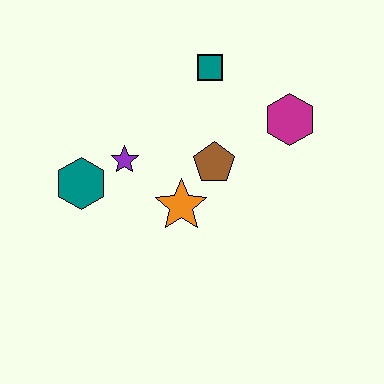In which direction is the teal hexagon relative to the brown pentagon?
The teal hexagon is to the left of the brown pentagon.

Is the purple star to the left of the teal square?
Yes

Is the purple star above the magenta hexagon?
No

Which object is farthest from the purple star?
The magenta hexagon is farthest from the purple star.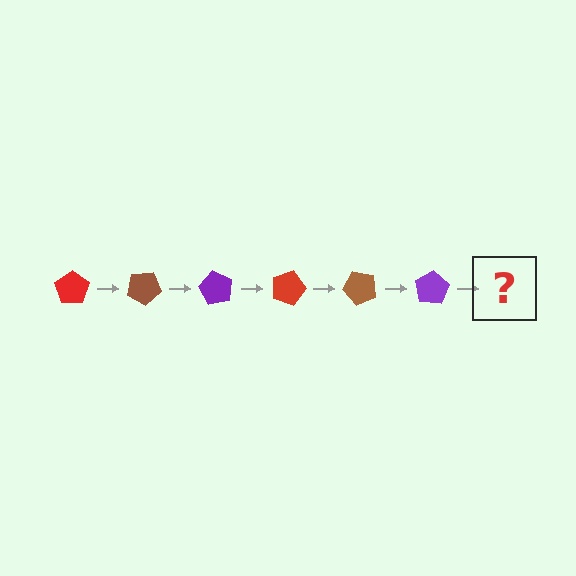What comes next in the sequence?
The next element should be a red pentagon, rotated 180 degrees from the start.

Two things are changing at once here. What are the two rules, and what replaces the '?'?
The two rules are that it rotates 30 degrees each step and the color cycles through red, brown, and purple. The '?' should be a red pentagon, rotated 180 degrees from the start.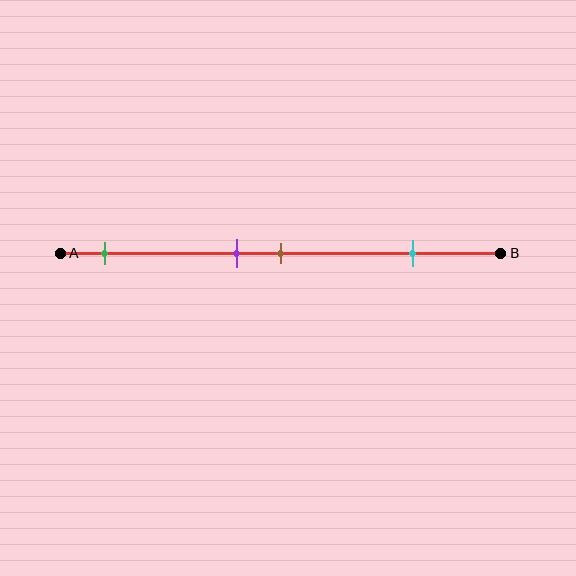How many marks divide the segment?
There are 4 marks dividing the segment.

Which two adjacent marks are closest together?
The purple and brown marks are the closest adjacent pair.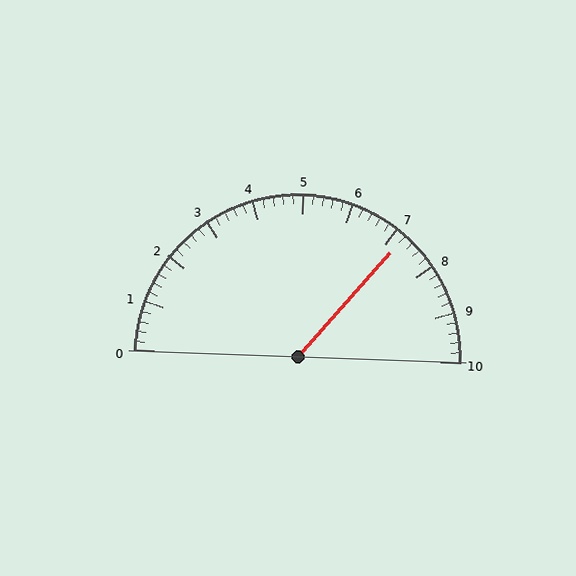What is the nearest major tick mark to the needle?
The nearest major tick mark is 7.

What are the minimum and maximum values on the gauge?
The gauge ranges from 0 to 10.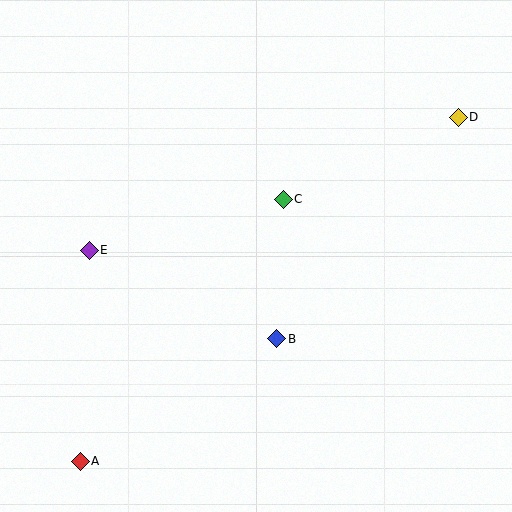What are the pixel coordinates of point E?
Point E is at (89, 250).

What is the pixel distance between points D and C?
The distance between D and C is 193 pixels.